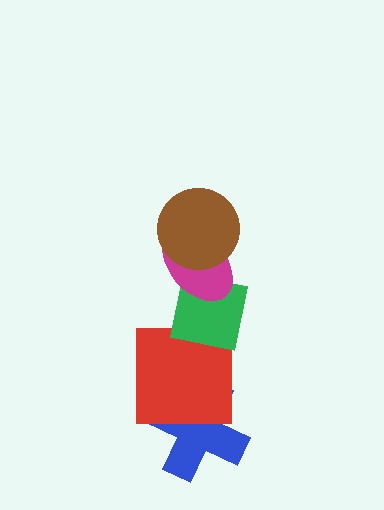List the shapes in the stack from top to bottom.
From top to bottom: the brown circle, the magenta ellipse, the green square, the red square, the blue cross.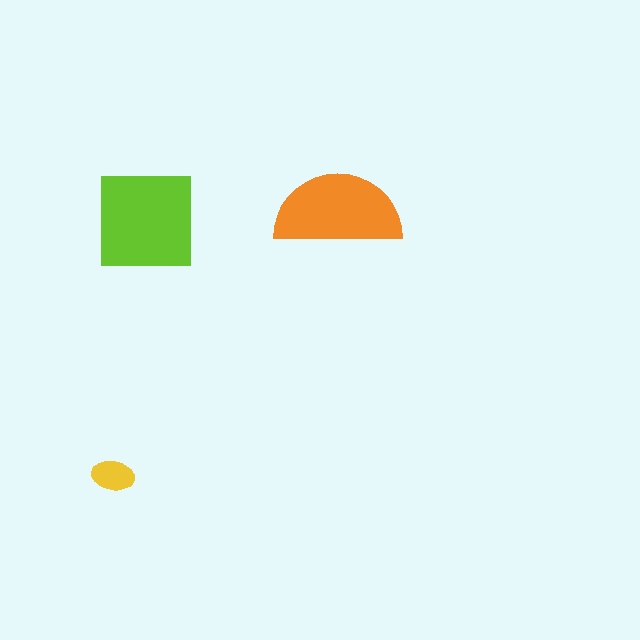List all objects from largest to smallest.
The lime square, the orange semicircle, the yellow ellipse.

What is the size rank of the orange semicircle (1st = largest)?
2nd.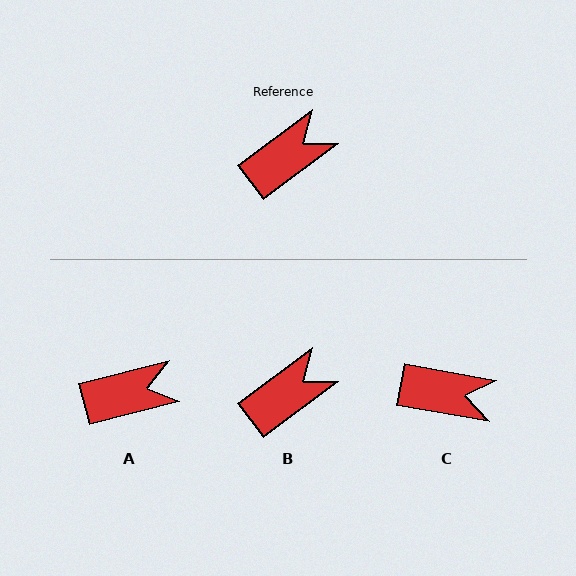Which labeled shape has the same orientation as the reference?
B.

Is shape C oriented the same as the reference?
No, it is off by about 47 degrees.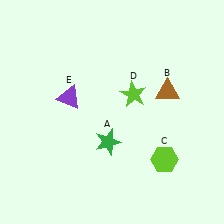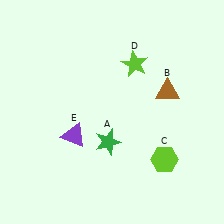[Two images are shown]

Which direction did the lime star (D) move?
The lime star (D) moved up.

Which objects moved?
The objects that moved are: the lime star (D), the purple triangle (E).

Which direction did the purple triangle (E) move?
The purple triangle (E) moved down.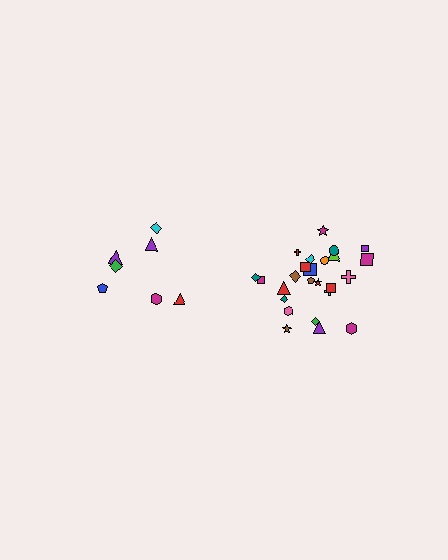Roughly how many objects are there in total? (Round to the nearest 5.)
Roughly 30 objects in total.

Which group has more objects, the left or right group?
The right group.